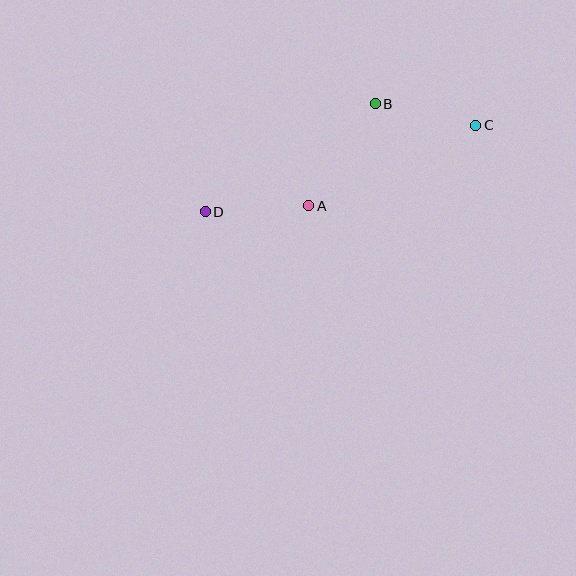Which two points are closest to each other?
Points B and C are closest to each other.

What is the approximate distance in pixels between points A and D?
The distance between A and D is approximately 103 pixels.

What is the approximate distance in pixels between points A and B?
The distance between A and B is approximately 122 pixels.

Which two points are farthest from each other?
Points C and D are farthest from each other.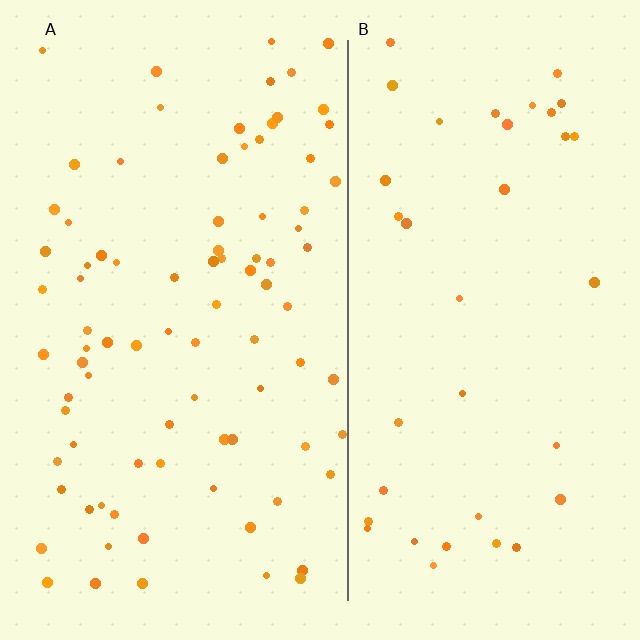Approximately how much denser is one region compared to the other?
Approximately 2.3× — region A over region B.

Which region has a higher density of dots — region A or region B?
A (the left).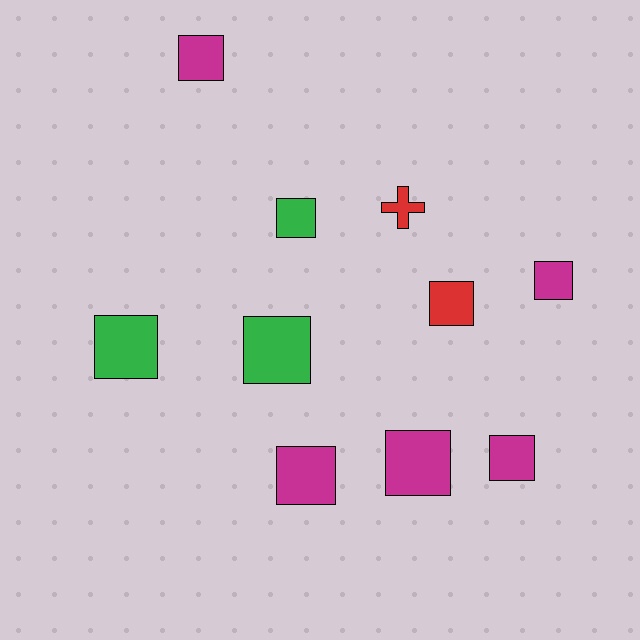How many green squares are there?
There are 3 green squares.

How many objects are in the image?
There are 10 objects.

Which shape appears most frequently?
Square, with 9 objects.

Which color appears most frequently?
Magenta, with 5 objects.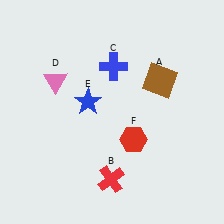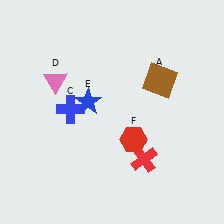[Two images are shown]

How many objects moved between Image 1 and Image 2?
2 objects moved between the two images.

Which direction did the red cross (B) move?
The red cross (B) moved right.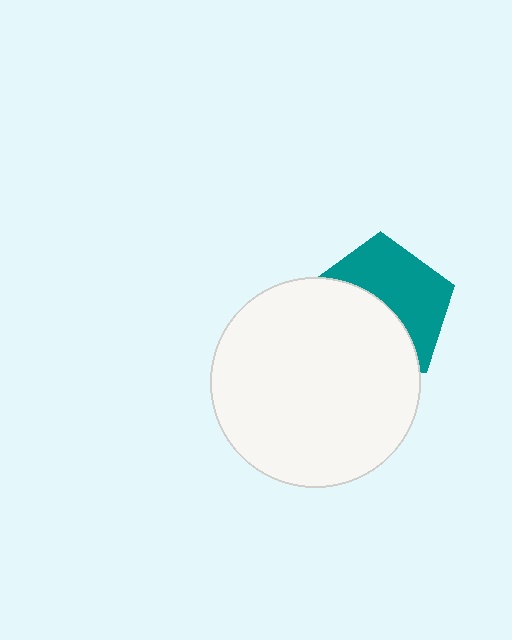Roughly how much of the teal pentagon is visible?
About half of it is visible (roughly 50%).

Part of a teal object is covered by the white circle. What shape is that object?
It is a pentagon.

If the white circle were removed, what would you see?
You would see the complete teal pentagon.